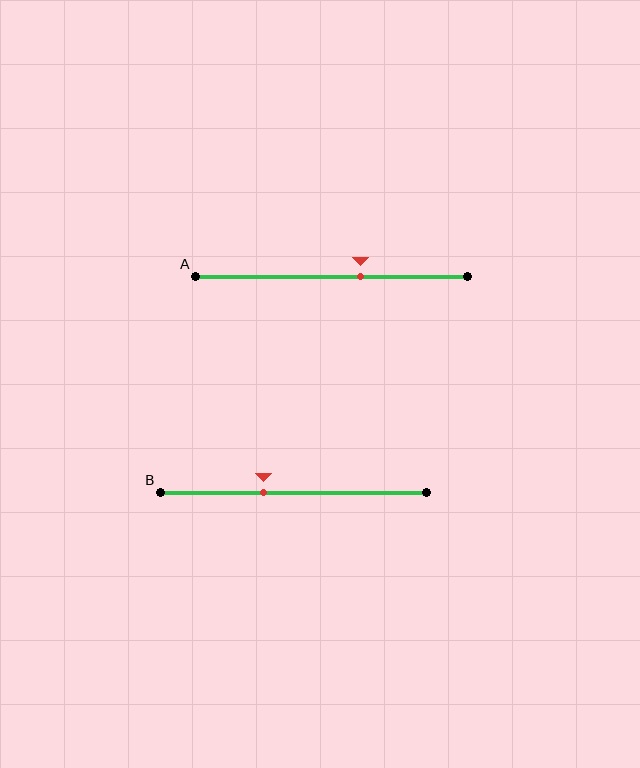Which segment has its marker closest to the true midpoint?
Segment A has its marker closest to the true midpoint.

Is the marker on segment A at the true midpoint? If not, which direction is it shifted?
No, the marker on segment A is shifted to the right by about 10% of the segment length.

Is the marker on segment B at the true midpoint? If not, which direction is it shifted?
No, the marker on segment B is shifted to the left by about 11% of the segment length.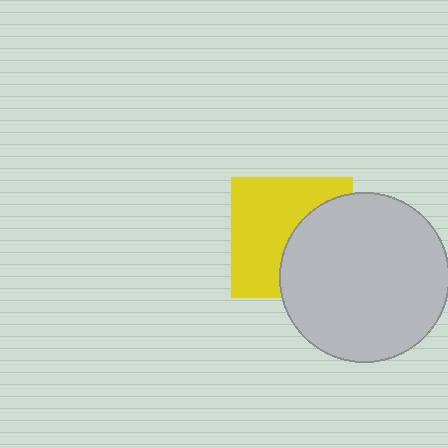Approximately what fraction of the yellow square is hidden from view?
Roughly 43% of the yellow square is hidden behind the light gray circle.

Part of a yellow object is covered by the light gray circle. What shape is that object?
It is a square.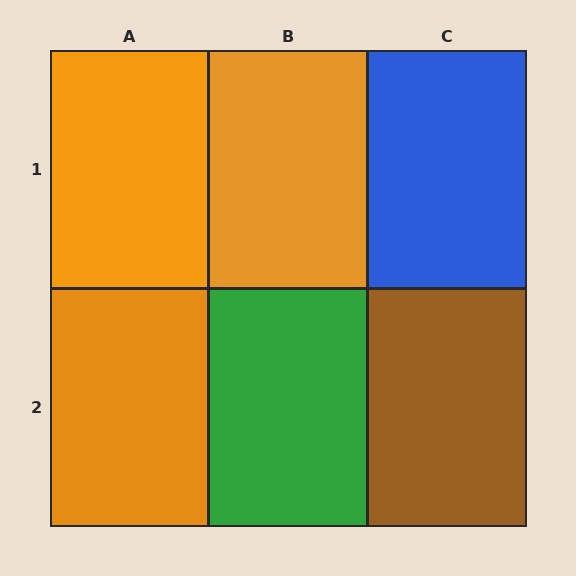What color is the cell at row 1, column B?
Orange.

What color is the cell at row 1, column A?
Orange.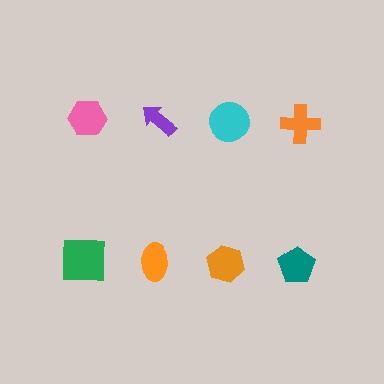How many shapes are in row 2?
4 shapes.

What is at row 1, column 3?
A cyan circle.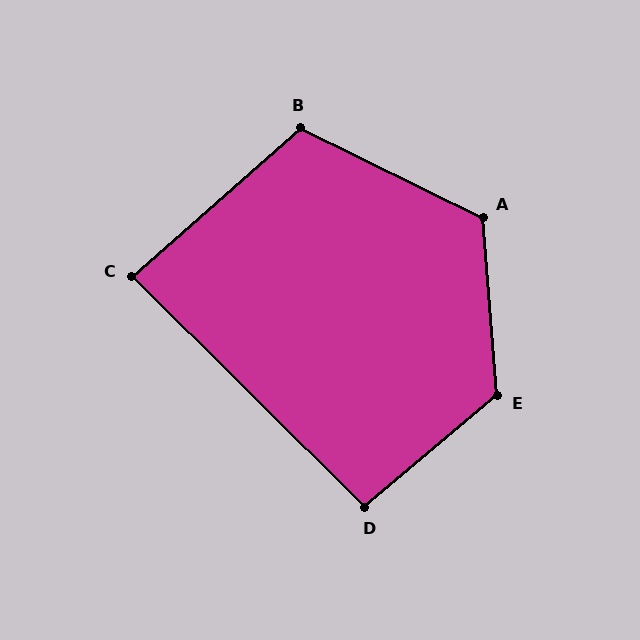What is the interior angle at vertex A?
Approximately 121 degrees (obtuse).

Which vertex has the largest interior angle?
E, at approximately 125 degrees.